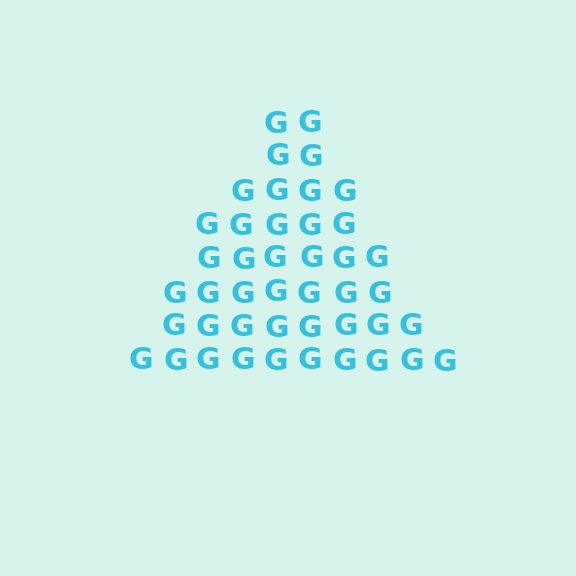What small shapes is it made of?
It is made of small letter G's.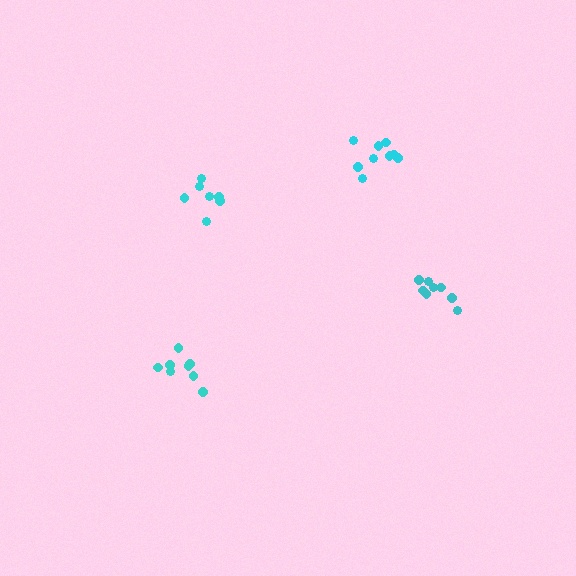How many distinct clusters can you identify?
There are 4 distinct clusters.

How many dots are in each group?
Group 1: 8 dots, Group 2: 9 dots, Group 3: 8 dots, Group 4: 7 dots (32 total).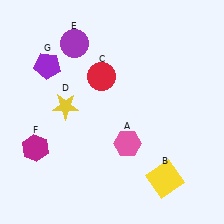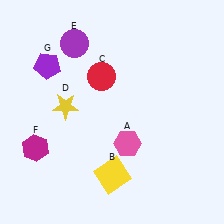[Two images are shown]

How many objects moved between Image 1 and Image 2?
1 object moved between the two images.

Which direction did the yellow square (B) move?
The yellow square (B) moved left.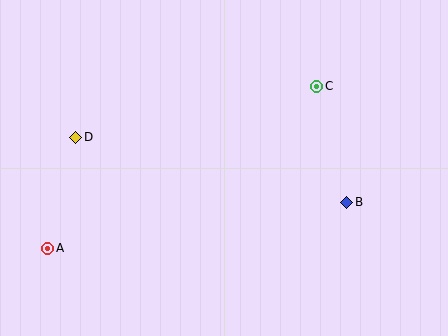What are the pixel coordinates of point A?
Point A is at (48, 248).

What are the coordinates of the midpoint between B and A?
The midpoint between B and A is at (197, 225).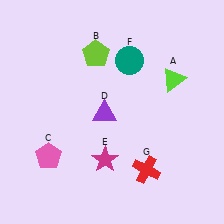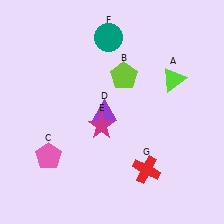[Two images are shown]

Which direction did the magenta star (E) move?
The magenta star (E) moved up.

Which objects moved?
The objects that moved are: the lime pentagon (B), the magenta star (E), the teal circle (F).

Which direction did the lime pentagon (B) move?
The lime pentagon (B) moved right.